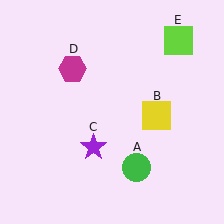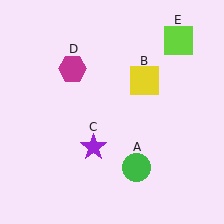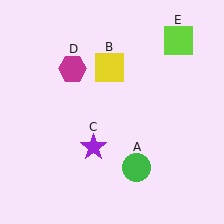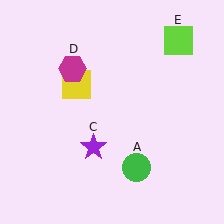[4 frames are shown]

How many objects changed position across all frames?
1 object changed position: yellow square (object B).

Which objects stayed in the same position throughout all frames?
Green circle (object A) and purple star (object C) and magenta hexagon (object D) and lime square (object E) remained stationary.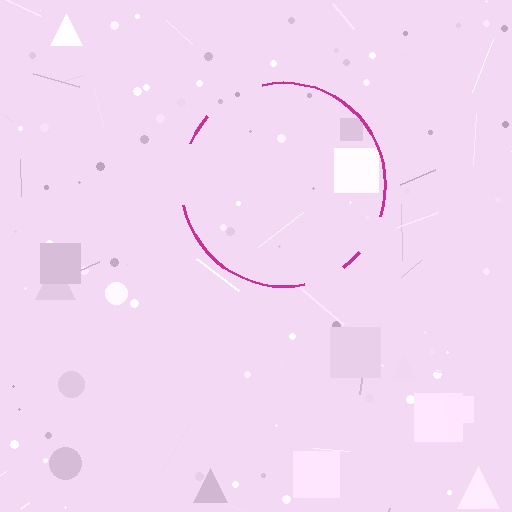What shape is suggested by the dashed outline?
The dashed outline suggests a circle.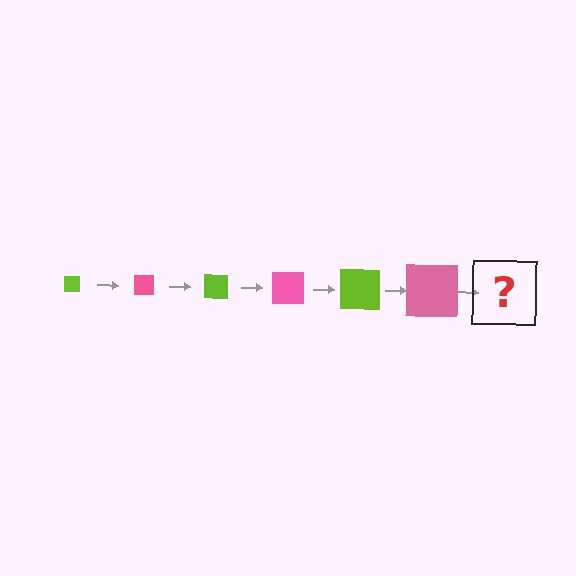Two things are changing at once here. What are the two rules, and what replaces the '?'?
The two rules are that the square grows larger each step and the color cycles through lime and pink. The '?' should be a lime square, larger than the previous one.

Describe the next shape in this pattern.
It should be a lime square, larger than the previous one.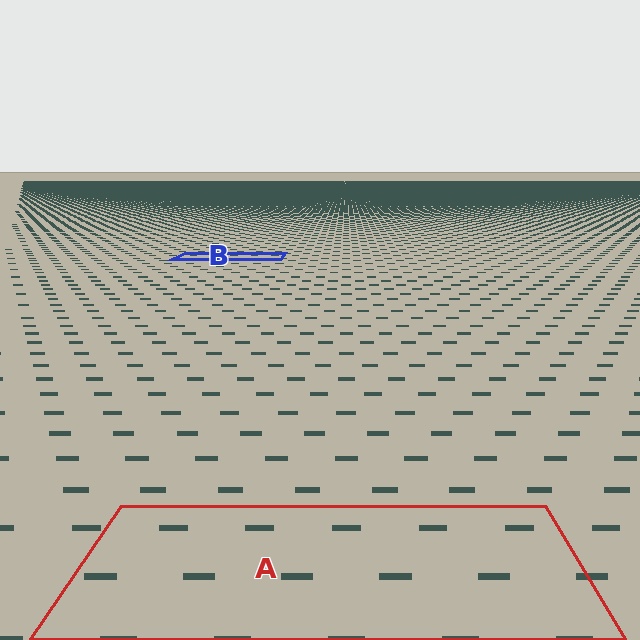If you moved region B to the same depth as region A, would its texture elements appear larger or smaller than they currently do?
They would appear larger. At a closer depth, the same texture elements are projected at a bigger on-screen size.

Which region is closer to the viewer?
Region A is closer. The texture elements there are larger and more spread out.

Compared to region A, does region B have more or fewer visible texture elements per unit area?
Region B has more texture elements per unit area — they are packed more densely because it is farther away.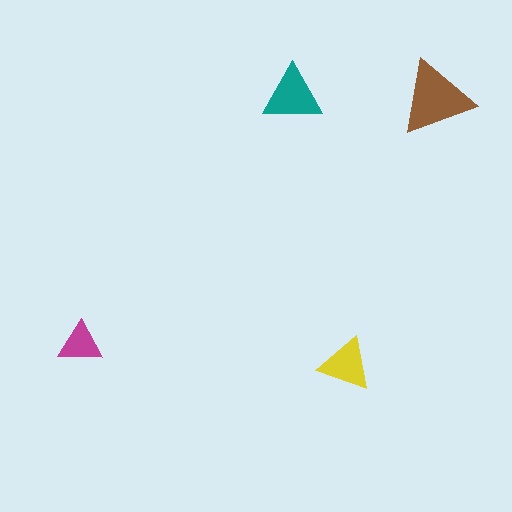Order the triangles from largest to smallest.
the brown one, the teal one, the yellow one, the magenta one.